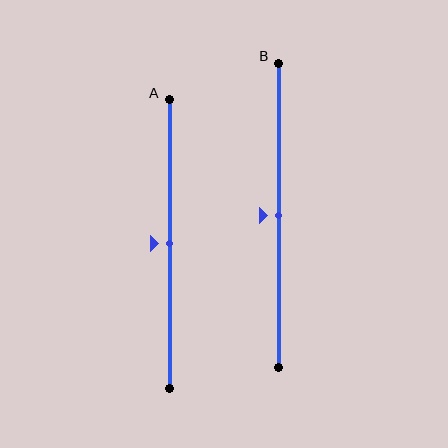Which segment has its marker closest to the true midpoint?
Segment A has its marker closest to the true midpoint.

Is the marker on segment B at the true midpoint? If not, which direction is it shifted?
Yes, the marker on segment B is at the true midpoint.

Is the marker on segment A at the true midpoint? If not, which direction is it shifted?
Yes, the marker on segment A is at the true midpoint.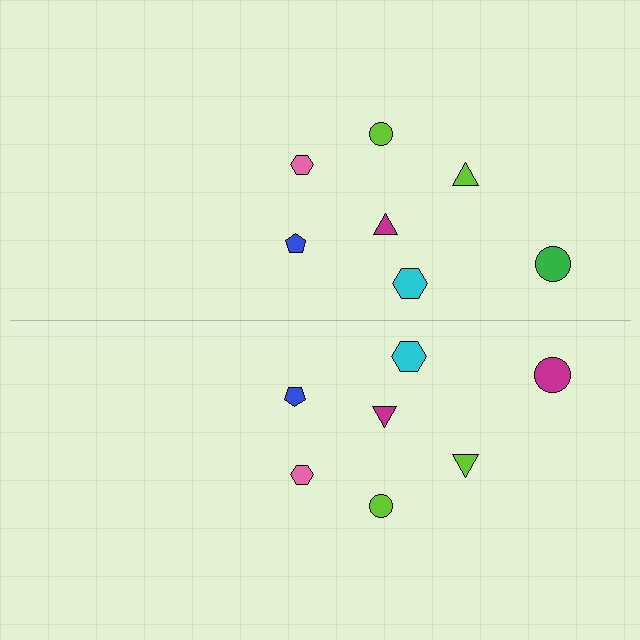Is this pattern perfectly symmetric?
No, the pattern is not perfectly symmetric. The magenta circle on the bottom side breaks the symmetry — its mirror counterpart is green.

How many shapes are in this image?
There are 14 shapes in this image.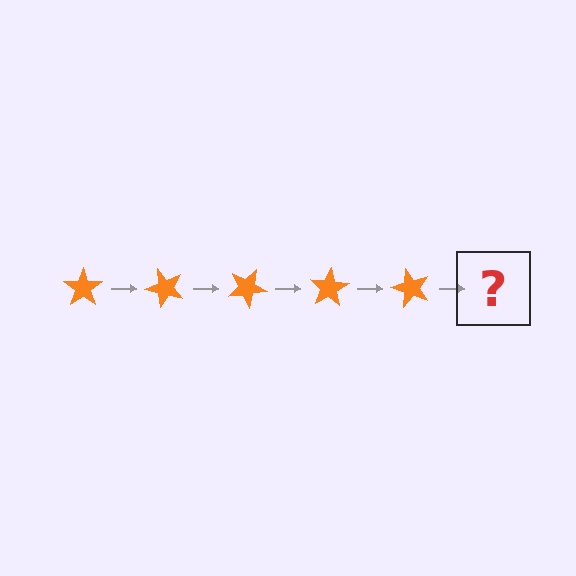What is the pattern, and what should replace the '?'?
The pattern is that the star rotates 50 degrees each step. The '?' should be an orange star rotated 250 degrees.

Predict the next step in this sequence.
The next step is an orange star rotated 250 degrees.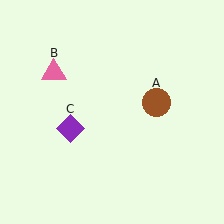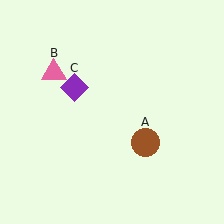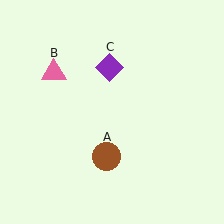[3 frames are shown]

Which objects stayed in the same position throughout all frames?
Pink triangle (object B) remained stationary.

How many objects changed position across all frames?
2 objects changed position: brown circle (object A), purple diamond (object C).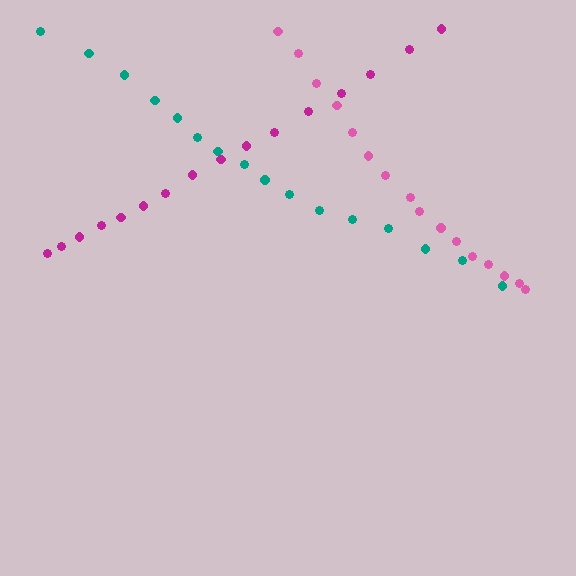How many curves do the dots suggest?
There are 3 distinct paths.